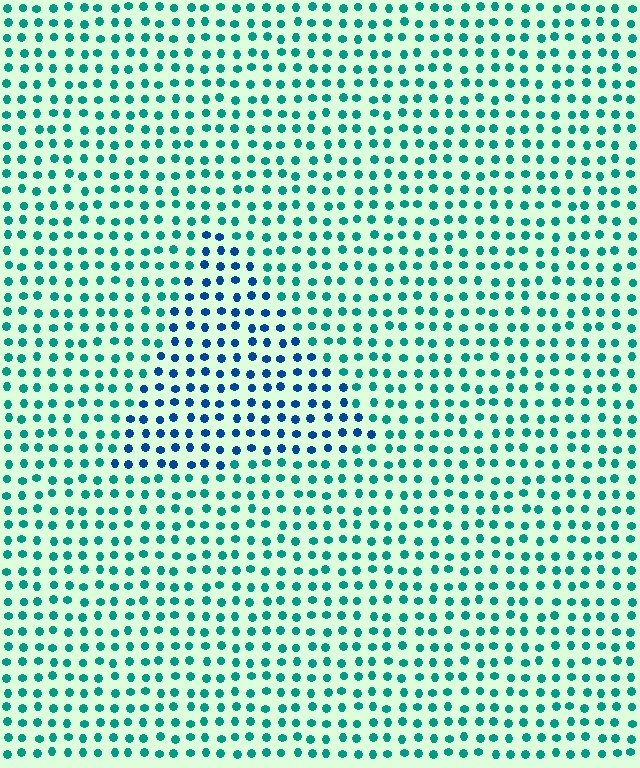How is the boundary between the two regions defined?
The boundary is defined purely by a slight shift in hue (about 41 degrees). Spacing, size, and orientation are identical on both sides.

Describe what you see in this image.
The image is filled with small teal elements in a uniform arrangement. A triangle-shaped region is visible where the elements are tinted to a slightly different hue, forming a subtle color boundary.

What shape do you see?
I see a triangle.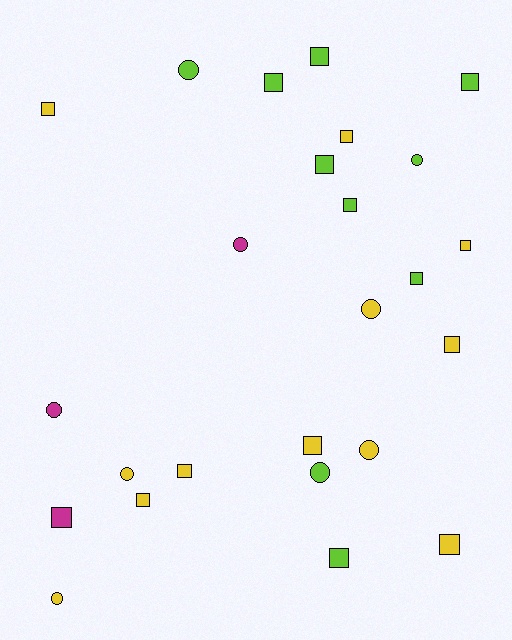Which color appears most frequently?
Yellow, with 12 objects.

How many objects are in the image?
There are 25 objects.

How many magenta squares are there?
There is 1 magenta square.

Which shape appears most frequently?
Square, with 16 objects.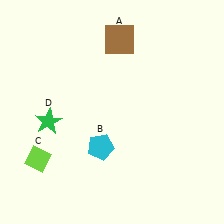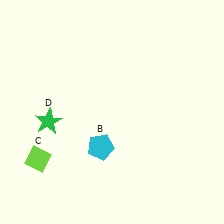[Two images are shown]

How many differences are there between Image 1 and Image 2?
There is 1 difference between the two images.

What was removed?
The brown square (A) was removed in Image 2.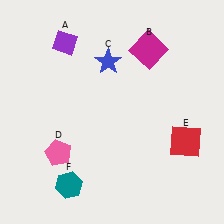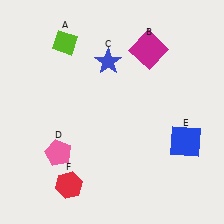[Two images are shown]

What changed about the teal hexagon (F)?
In Image 1, F is teal. In Image 2, it changed to red.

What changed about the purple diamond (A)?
In Image 1, A is purple. In Image 2, it changed to lime.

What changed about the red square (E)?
In Image 1, E is red. In Image 2, it changed to blue.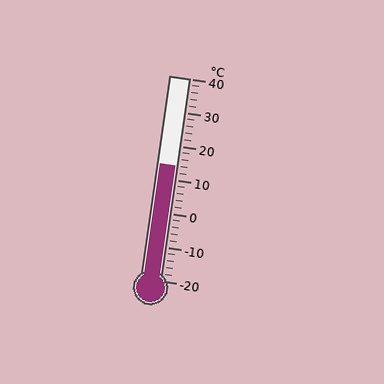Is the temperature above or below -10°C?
The temperature is above -10°C.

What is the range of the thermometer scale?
The thermometer scale ranges from -20°C to 40°C.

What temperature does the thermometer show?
The thermometer shows approximately 14°C.